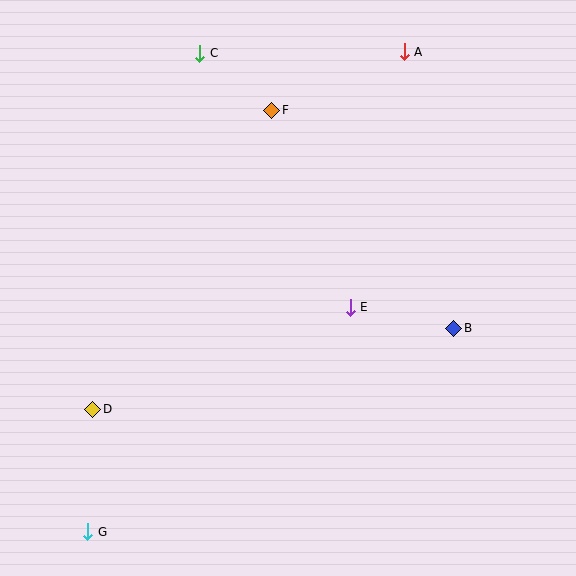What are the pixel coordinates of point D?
Point D is at (93, 409).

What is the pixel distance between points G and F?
The distance between G and F is 460 pixels.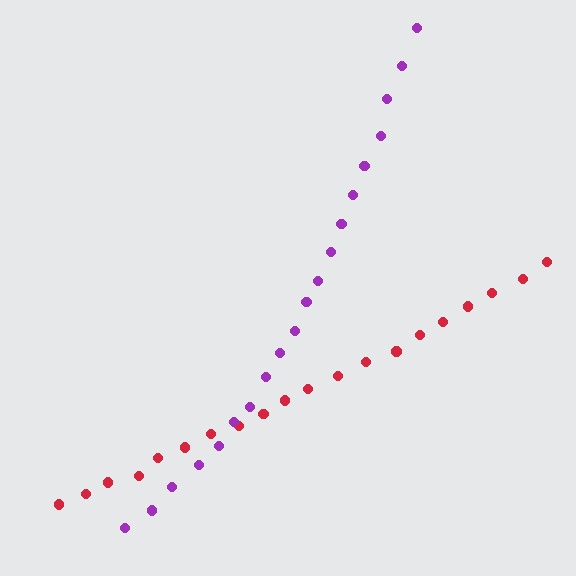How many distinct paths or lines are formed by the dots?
There are 2 distinct paths.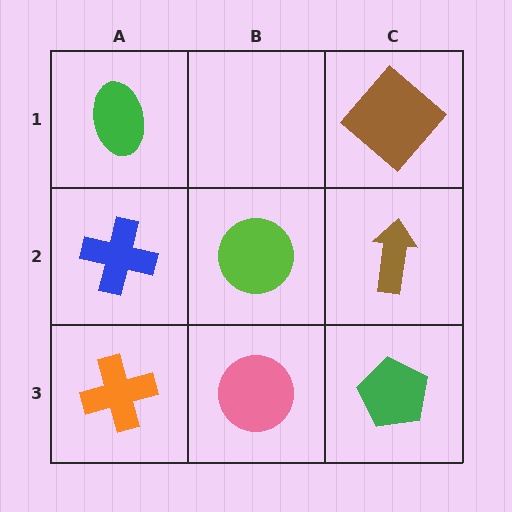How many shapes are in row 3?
3 shapes.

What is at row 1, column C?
A brown diamond.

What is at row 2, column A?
A blue cross.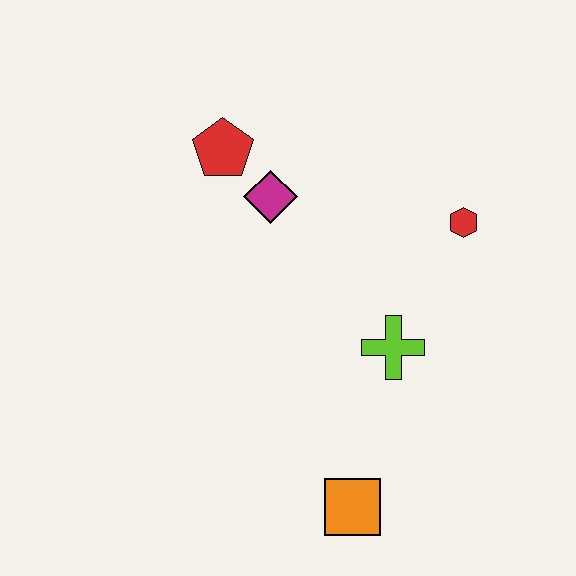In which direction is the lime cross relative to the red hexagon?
The lime cross is below the red hexagon.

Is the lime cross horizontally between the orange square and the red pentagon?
No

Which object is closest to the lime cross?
The red hexagon is closest to the lime cross.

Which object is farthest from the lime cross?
The red pentagon is farthest from the lime cross.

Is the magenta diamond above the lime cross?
Yes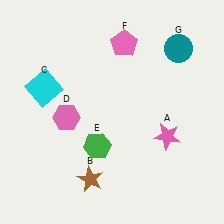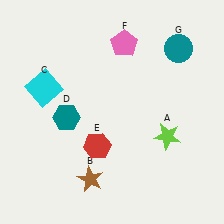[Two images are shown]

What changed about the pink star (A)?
In Image 1, A is pink. In Image 2, it changed to lime.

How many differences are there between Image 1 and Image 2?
There are 3 differences between the two images.